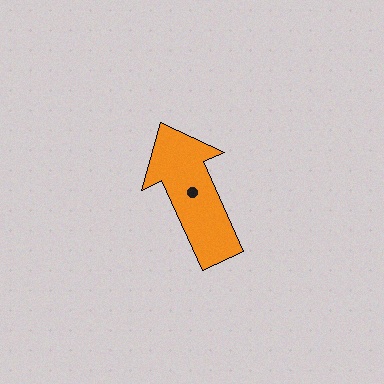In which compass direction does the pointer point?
Northwest.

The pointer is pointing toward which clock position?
Roughly 11 o'clock.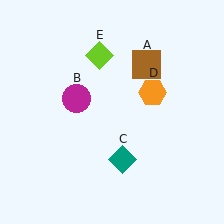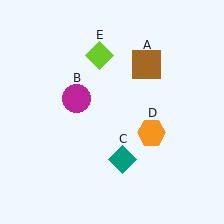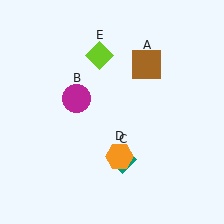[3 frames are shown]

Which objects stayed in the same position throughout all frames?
Brown square (object A) and magenta circle (object B) and teal diamond (object C) and lime diamond (object E) remained stationary.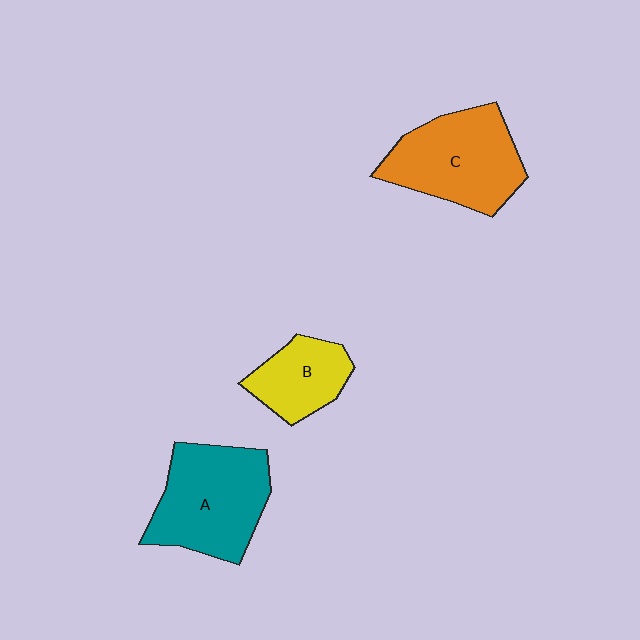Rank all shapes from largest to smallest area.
From largest to smallest: A (teal), C (orange), B (yellow).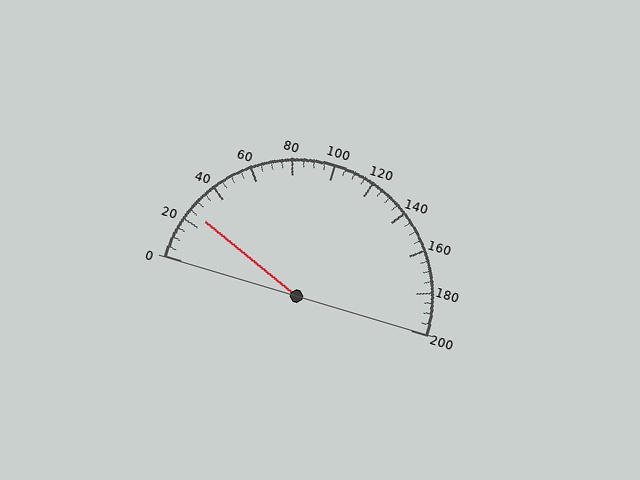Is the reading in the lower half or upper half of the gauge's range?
The reading is in the lower half of the range (0 to 200).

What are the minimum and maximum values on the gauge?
The gauge ranges from 0 to 200.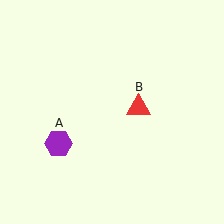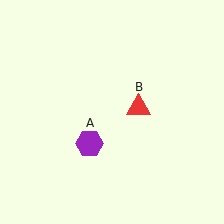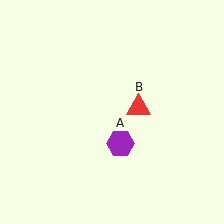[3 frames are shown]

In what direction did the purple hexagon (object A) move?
The purple hexagon (object A) moved right.